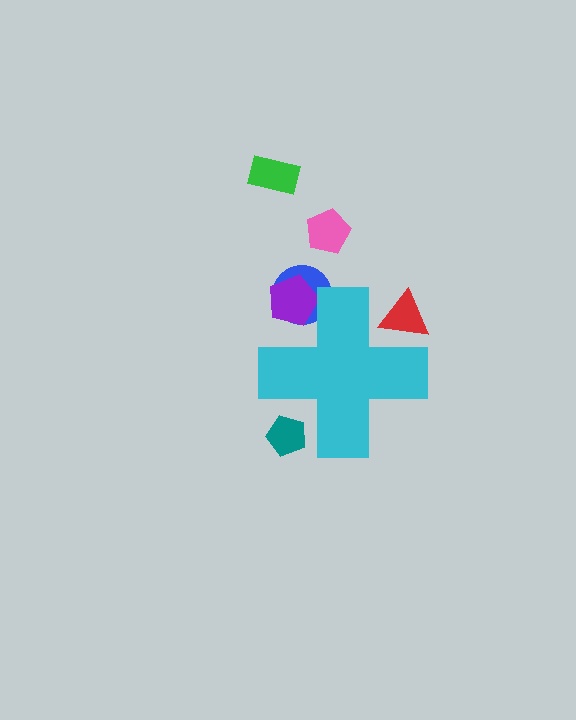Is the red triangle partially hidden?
Yes, the red triangle is partially hidden behind the cyan cross.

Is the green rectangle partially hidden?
No, the green rectangle is fully visible.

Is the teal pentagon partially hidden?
Yes, the teal pentagon is partially hidden behind the cyan cross.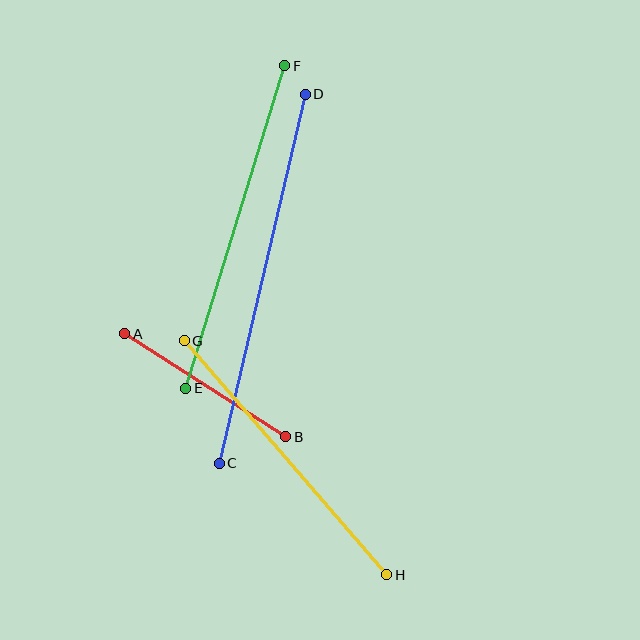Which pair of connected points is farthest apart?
Points C and D are farthest apart.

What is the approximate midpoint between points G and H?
The midpoint is at approximately (285, 458) pixels.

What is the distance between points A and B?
The distance is approximately 191 pixels.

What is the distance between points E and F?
The distance is approximately 337 pixels.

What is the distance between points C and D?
The distance is approximately 379 pixels.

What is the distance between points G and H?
The distance is approximately 310 pixels.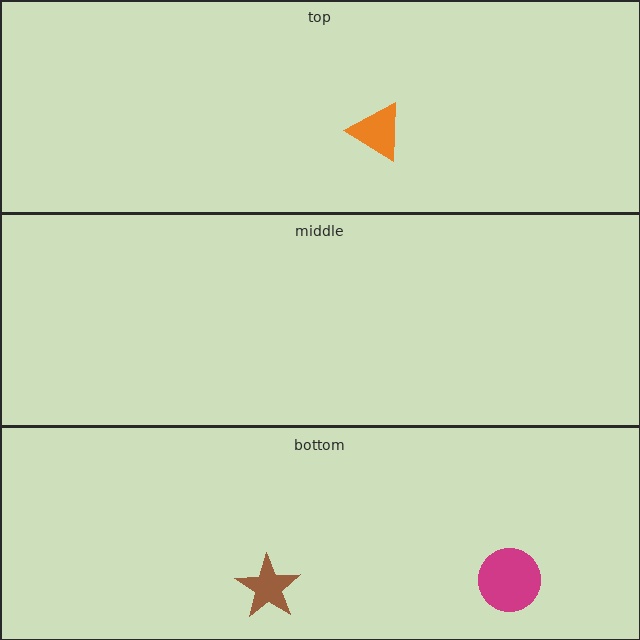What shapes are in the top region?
The orange triangle.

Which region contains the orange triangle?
The top region.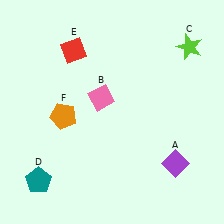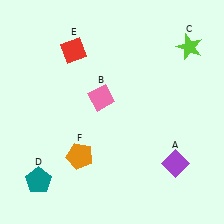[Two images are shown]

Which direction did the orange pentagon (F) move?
The orange pentagon (F) moved down.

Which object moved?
The orange pentagon (F) moved down.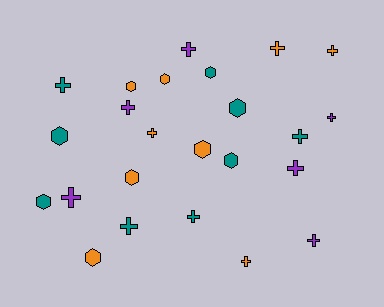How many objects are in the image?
There are 24 objects.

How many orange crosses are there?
There are 4 orange crosses.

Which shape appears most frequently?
Cross, with 14 objects.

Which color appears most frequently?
Teal, with 9 objects.